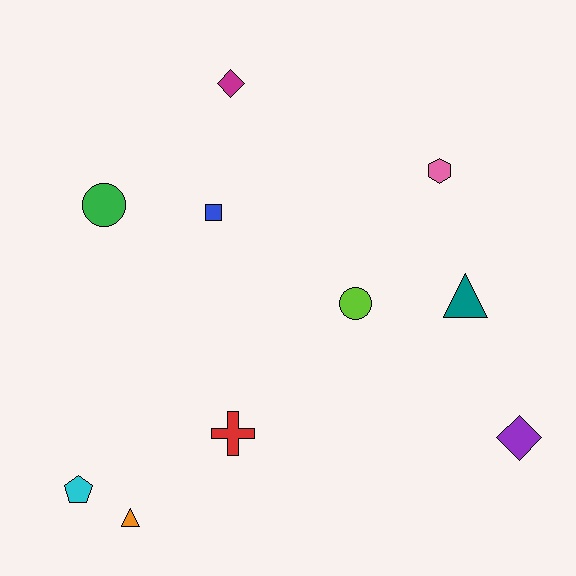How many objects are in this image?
There are 10 objects.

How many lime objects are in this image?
There is 1 lime object.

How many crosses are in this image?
There is 1 cross.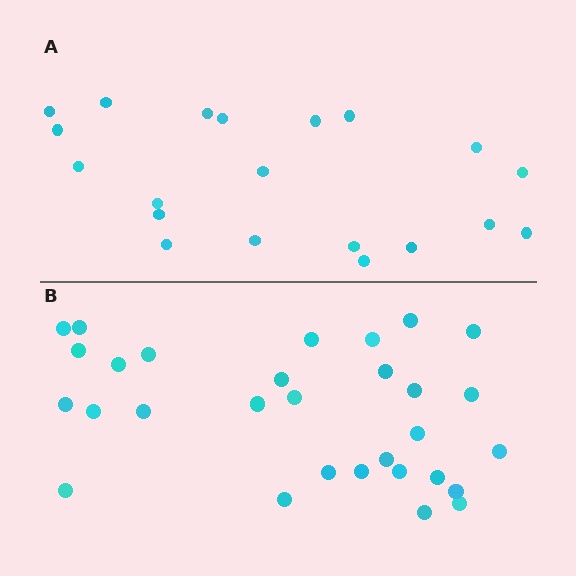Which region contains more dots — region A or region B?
Region B (the bottom region) has more dots.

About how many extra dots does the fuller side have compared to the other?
Region B has roughly 10 or so more dots than region A.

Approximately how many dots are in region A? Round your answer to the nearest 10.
About 20 dots.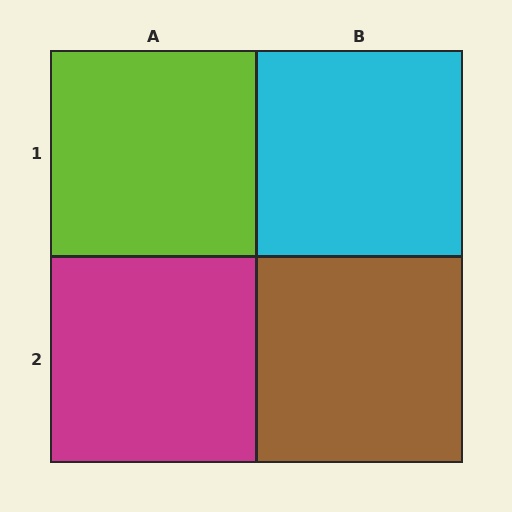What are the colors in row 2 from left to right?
Magenta, brown.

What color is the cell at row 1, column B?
Cyan.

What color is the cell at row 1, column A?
Lime.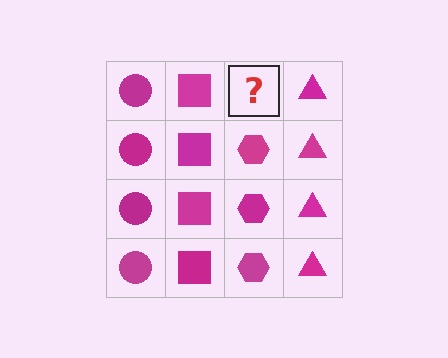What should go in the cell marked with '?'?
The missing cell should contain a magenta hexagon.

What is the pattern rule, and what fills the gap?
The rule is that each column has a consistent shape. The gap should be filled with a magenta hexagon.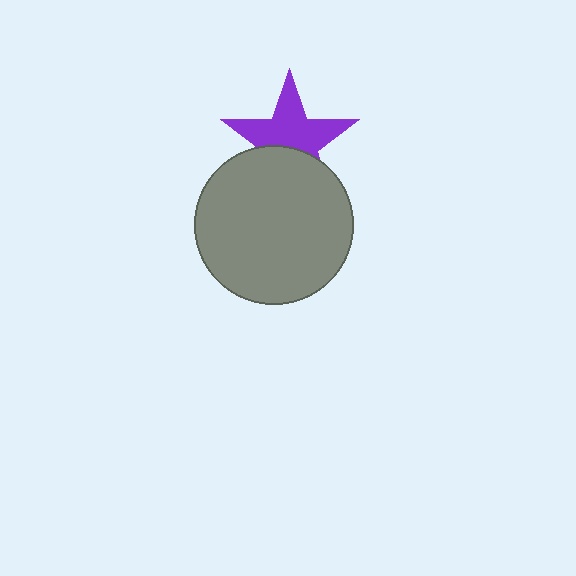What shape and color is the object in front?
The object in front is a gray circle.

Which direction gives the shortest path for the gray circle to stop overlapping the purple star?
Moving down gives the shortest separation.